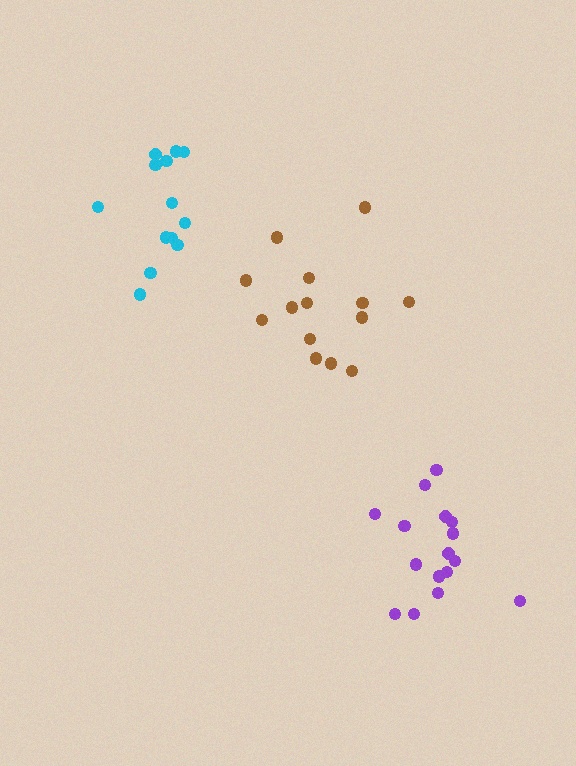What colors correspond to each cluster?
The clusters are colored: brown, purple, cyan.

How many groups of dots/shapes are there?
There are 3 groups.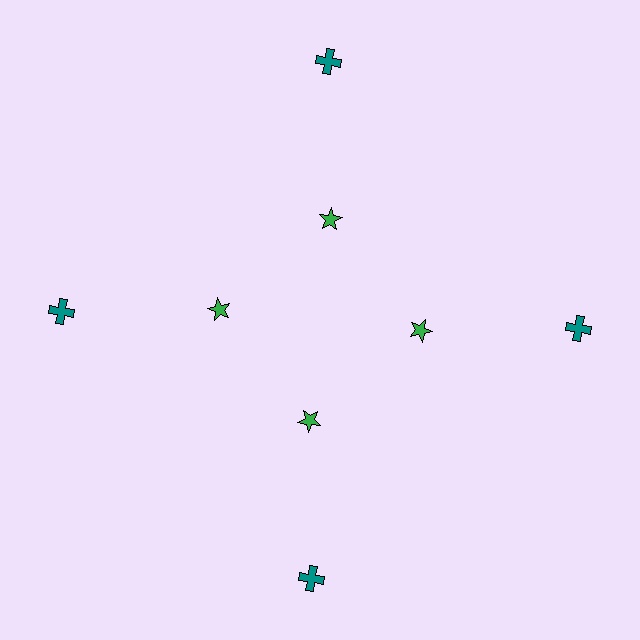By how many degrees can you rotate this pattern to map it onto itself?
The pattern maps onto itself every 90 degrees of rotation.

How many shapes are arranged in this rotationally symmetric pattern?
There are 8 shapes, arranged in 4 groups of 2.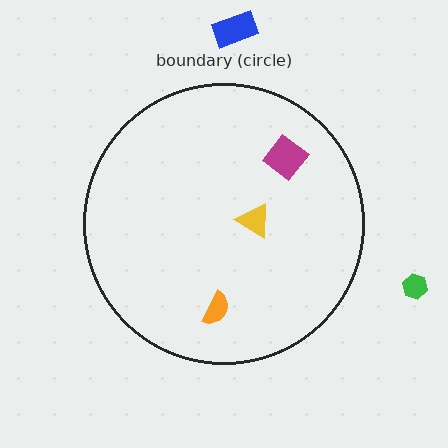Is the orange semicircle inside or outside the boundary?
Inside.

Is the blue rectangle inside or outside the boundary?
Outside.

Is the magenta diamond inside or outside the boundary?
Inside.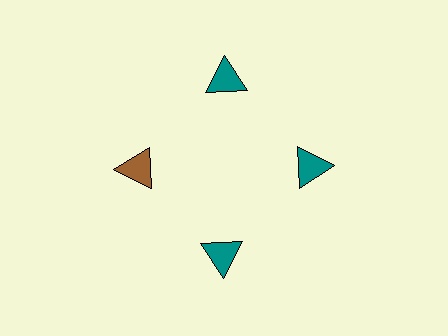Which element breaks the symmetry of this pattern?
The brown triangle at roughly the 9 o'clock position breaks the symmetry. All other shapes are teal triangles.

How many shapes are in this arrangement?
There are 4 shapes arranged in a ring pattern.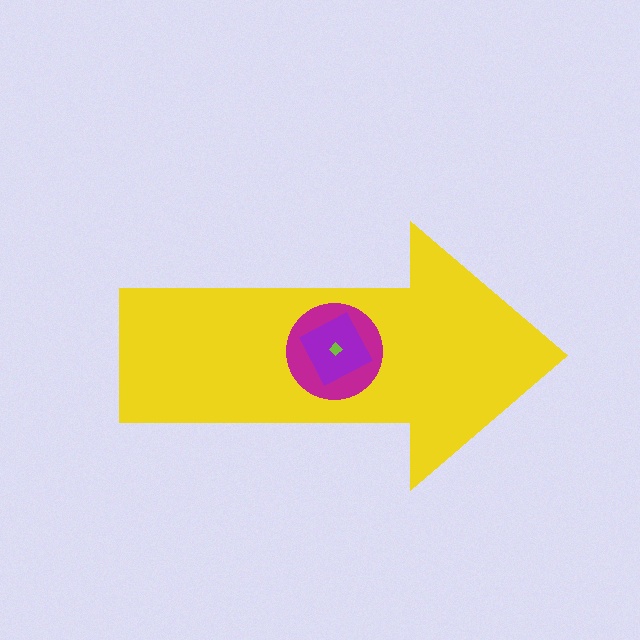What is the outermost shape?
The yellow arrow.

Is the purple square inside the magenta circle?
Yes.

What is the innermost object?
The lime diamond.